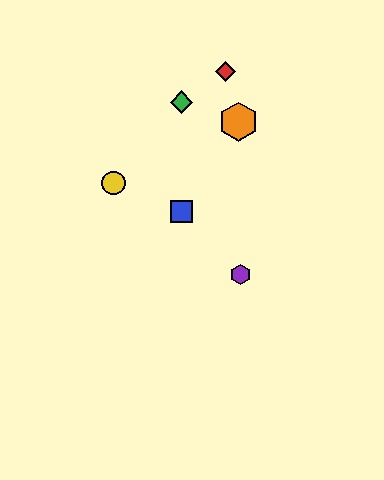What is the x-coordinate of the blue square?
The blue square is at x≈182.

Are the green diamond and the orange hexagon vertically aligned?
No, the green diamond is at x≈182 and the orange hexagon is at x≈238.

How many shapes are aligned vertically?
2 shapes (the blue square, the green diamond) are aligned vertically.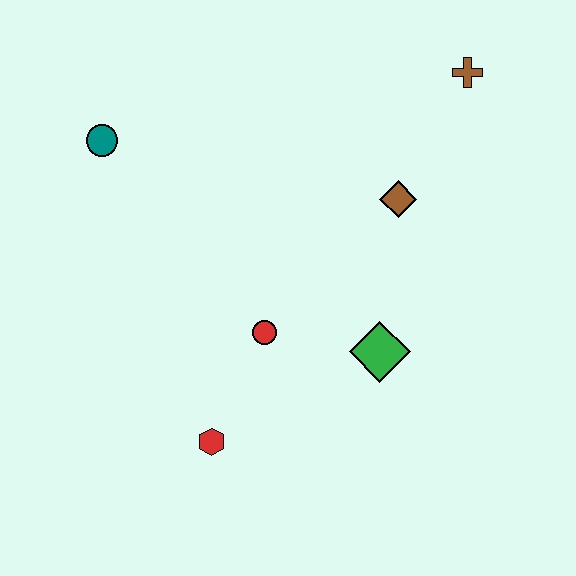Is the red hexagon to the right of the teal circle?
Yes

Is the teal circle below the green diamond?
No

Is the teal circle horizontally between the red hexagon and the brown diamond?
No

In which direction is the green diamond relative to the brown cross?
The green diamond is below the brown cross.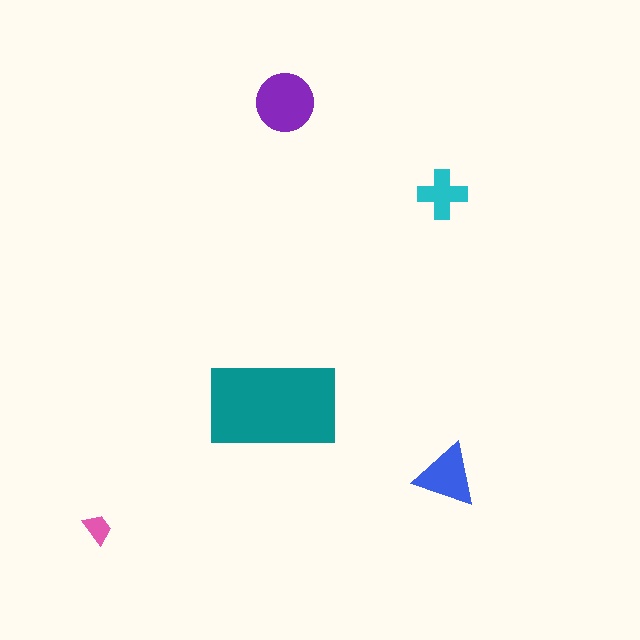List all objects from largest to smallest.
The teal rectangle, the purple circle, the blue triangle, the cyan cross, the pink trapezoid.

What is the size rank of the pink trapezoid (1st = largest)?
5th.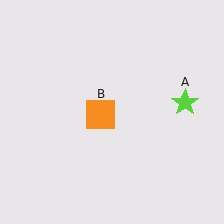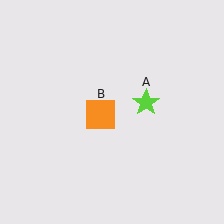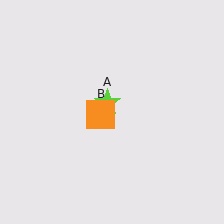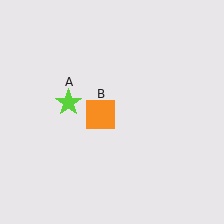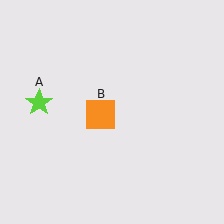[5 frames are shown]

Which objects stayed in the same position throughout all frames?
Orange square (object B) remained stationary.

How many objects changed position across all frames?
1 object changed position: lime star (object A).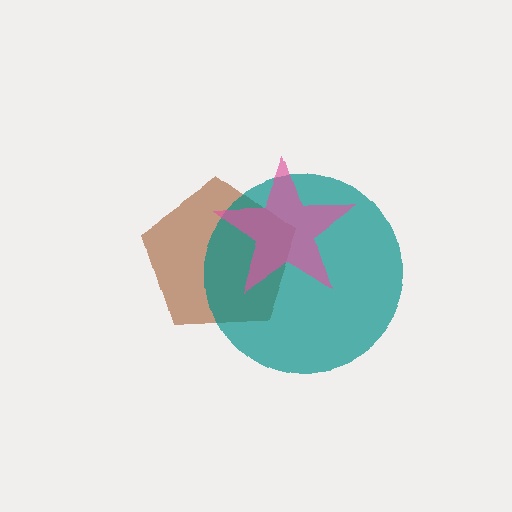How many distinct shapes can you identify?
There are 3 distinct shapes: a brown pentagon, a teal circle, a pink star.